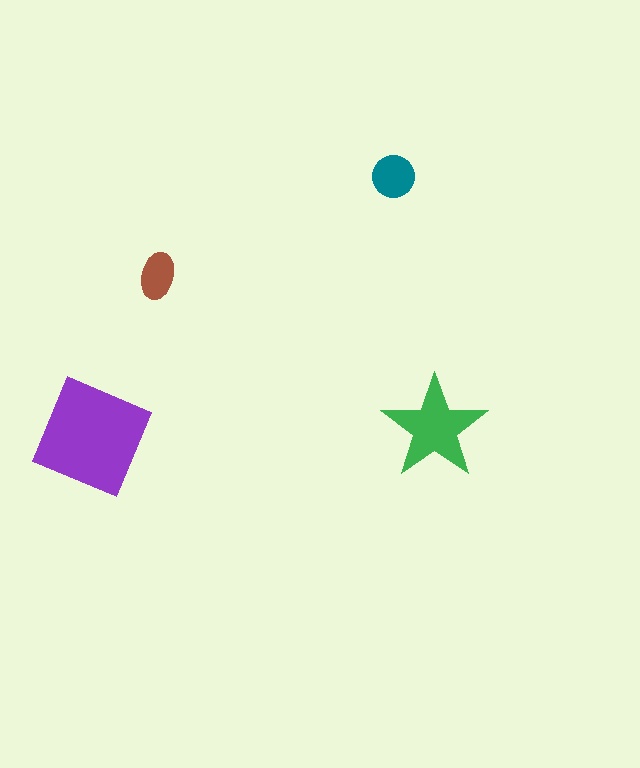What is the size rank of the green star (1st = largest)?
2nd.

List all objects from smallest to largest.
The brown ellipse, the teal circle, the green star, the purple diamond.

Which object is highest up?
The teal circle is topmost.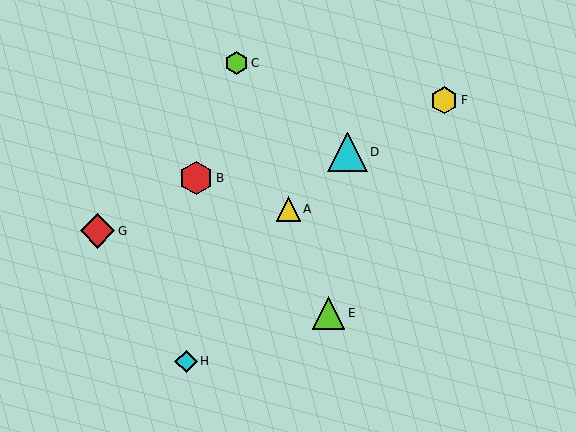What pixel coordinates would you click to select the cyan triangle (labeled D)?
Click at (348, 152) to select the cyan triangle D.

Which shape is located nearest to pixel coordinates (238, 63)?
The lime hexagon (labeled C) at (237, 63) is nearest to that location.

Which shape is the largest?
The cyan triangle (labeled D) is the largest.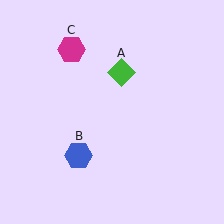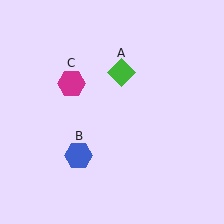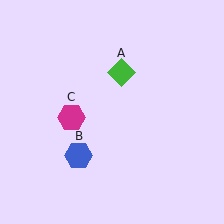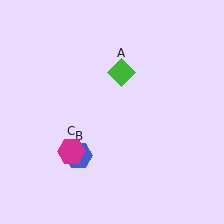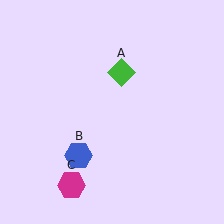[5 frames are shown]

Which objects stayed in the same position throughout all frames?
Green diamond (object A) and blue hexagon (object B) remained stationary.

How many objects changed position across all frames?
1 object changed position: magenta hexagon (object C).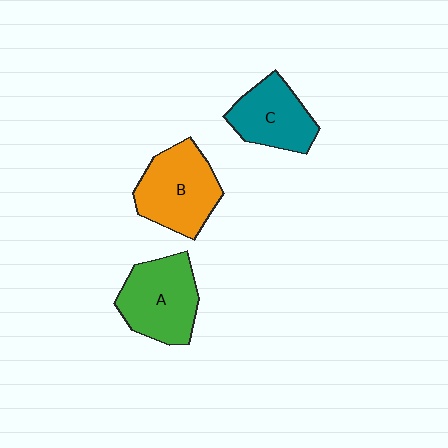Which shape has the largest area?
Shape B (orange).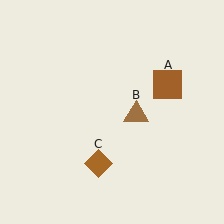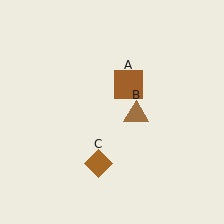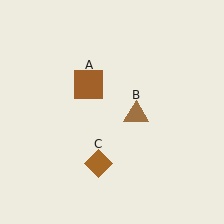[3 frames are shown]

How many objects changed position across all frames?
1 object changed position: brown square (object A).